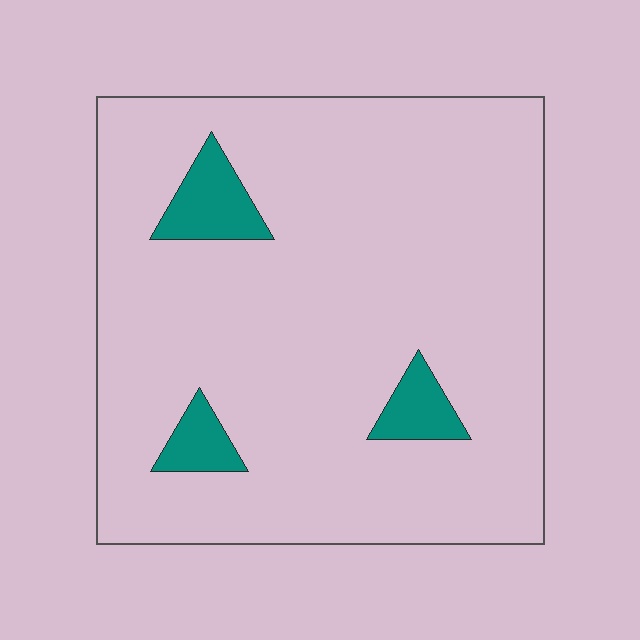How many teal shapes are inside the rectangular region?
3.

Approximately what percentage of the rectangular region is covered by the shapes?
Approximately 10%.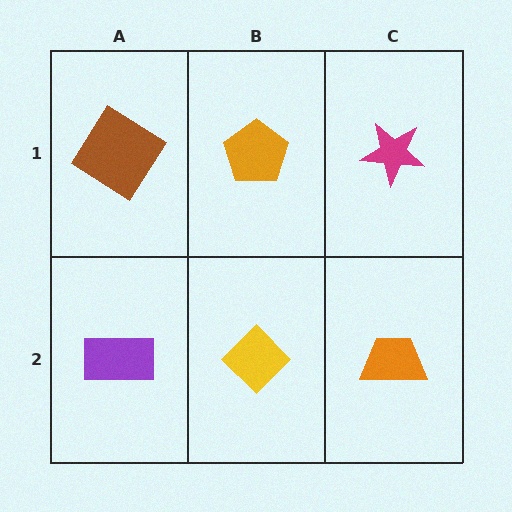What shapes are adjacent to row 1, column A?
A purple rectangle (row 2, column A), an orange pentagon (row 1, column B).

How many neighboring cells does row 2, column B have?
3.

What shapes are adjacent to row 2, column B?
An orange pentagon (row 1, column B), a purple rectangle (row 2, column A), an orange trapezoid (row 2, column C).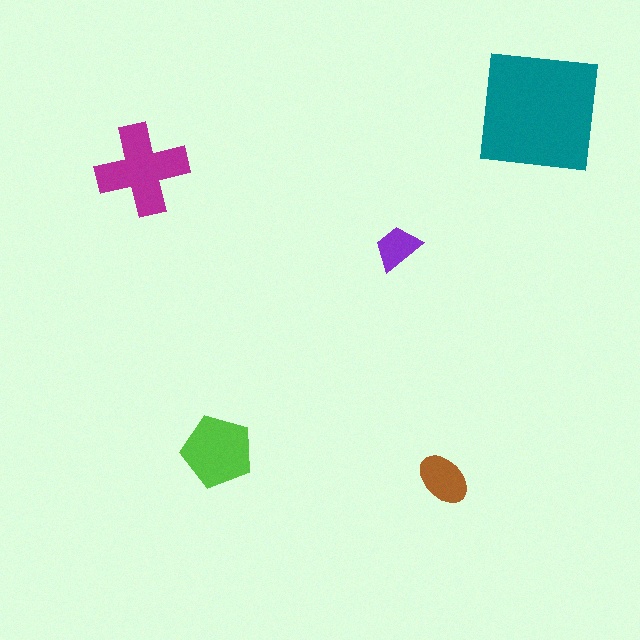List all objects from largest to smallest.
The teal square, the magenta cross, the lime pentagon, the brown ellipse, the purple trapezoid.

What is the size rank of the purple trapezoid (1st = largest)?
5th.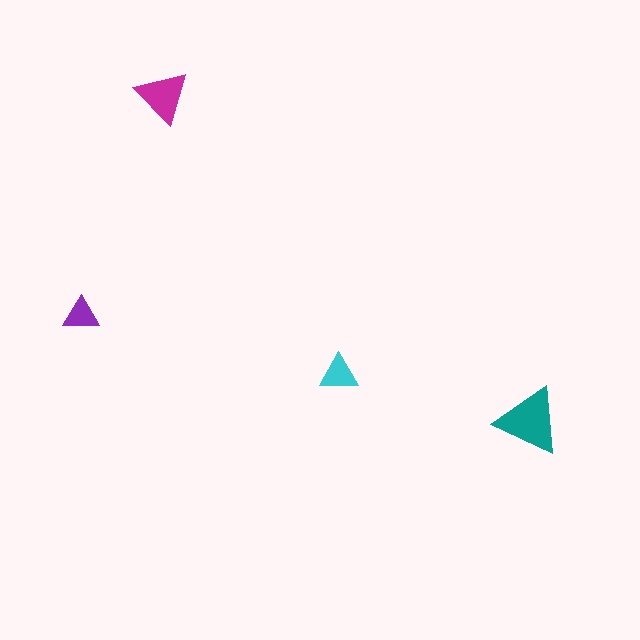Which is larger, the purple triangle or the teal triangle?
The teal one.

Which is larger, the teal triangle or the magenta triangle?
The teal one.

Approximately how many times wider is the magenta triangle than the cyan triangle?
About 1.5 times wider.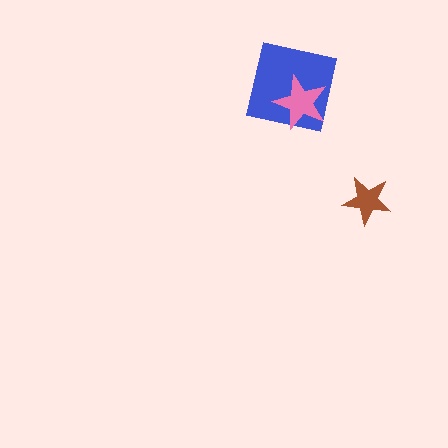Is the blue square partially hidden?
Yes, it is partially covered by another shape.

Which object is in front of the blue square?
The pink star is in front of the blue square.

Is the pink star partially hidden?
No, no other shape covers it.